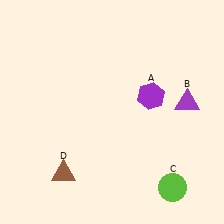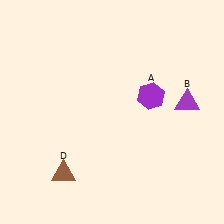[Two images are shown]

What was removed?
The lime circle (C) was removed in Image 2.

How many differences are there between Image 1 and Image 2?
There is 1 difference between the two images.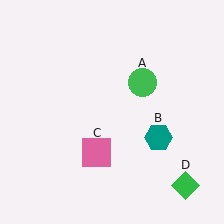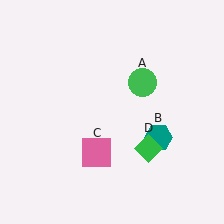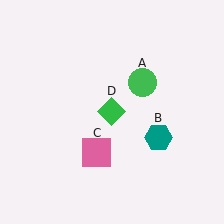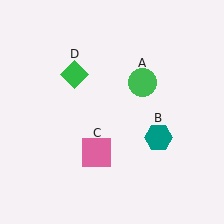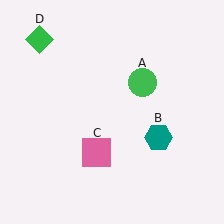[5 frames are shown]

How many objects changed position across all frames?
1 object changed position: green diamond (object D).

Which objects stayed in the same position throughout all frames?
Green circle (object A) and teal hexagon (object B) and pink square (object C) remained stationary.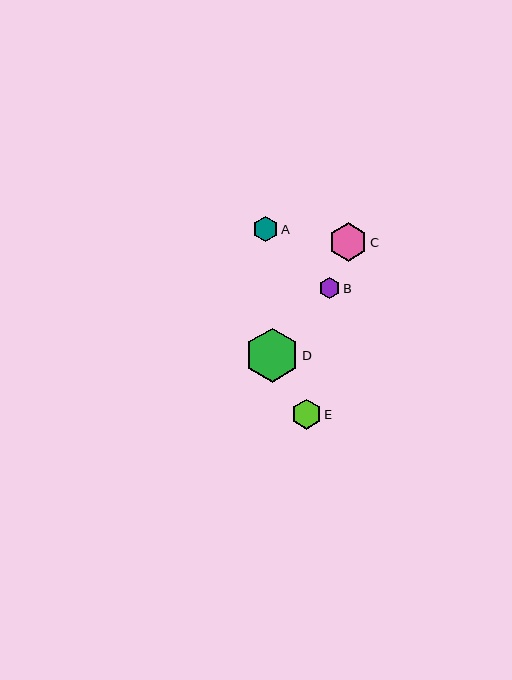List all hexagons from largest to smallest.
From largest to smallest: D, C, E, A, B.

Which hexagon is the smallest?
Hexagon B is the smallest with a size of approximately 21 pixels.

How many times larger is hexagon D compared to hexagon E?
Hexagon D is approximately 1.8 times the size of hexagon E.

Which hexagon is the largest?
Hexagon D is the largest with a size of approximately 54 pixels.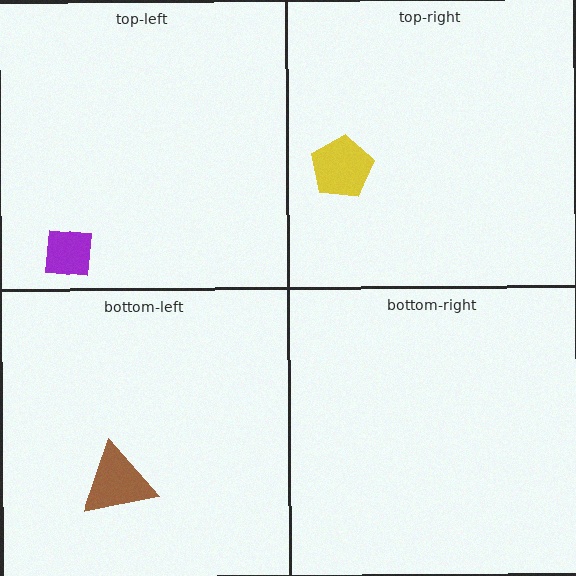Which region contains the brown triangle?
The bottom-left region.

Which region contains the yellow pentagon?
The top-right region.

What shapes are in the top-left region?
The purple square.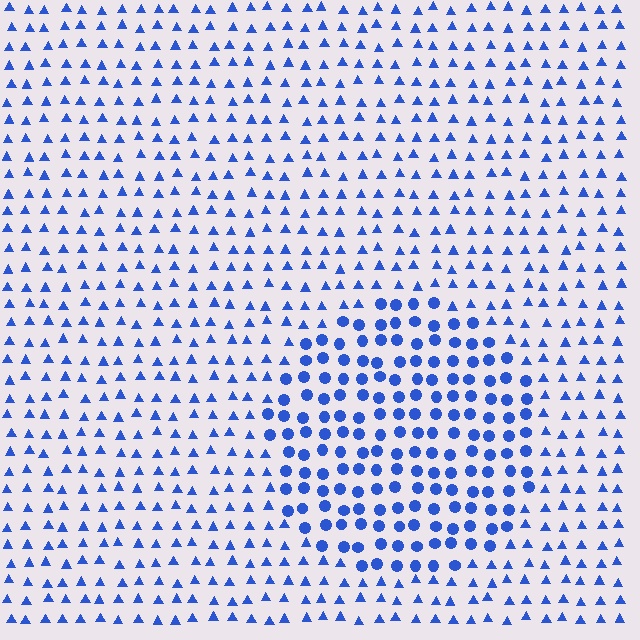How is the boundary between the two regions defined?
The boundary is defined by a change in element shape: circles inside vs. triangles outside. All elements share the same color and spacing.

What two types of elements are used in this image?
The image uses circles inside the circle region and triangles outside it.